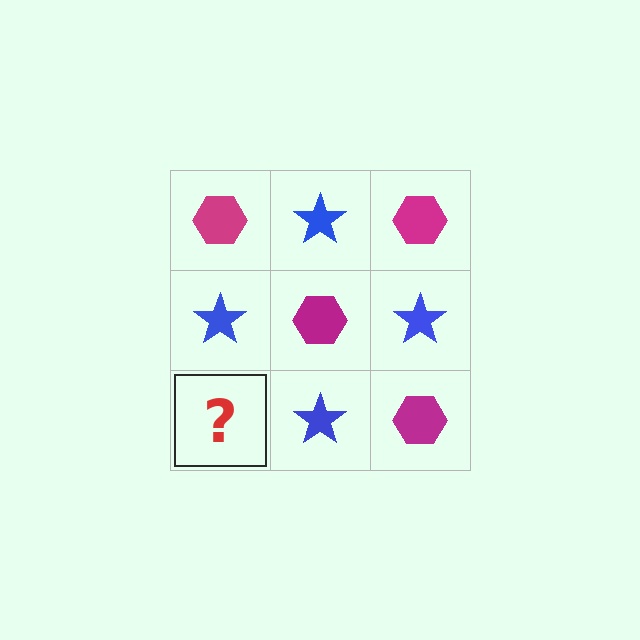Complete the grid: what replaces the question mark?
The question mark should be replaced with a magenta hexagon.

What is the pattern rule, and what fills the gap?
The rule is that it alternates magenta hexagon and blue star in a checkerboard pattern. The gap should be filled with a magenta hexagon.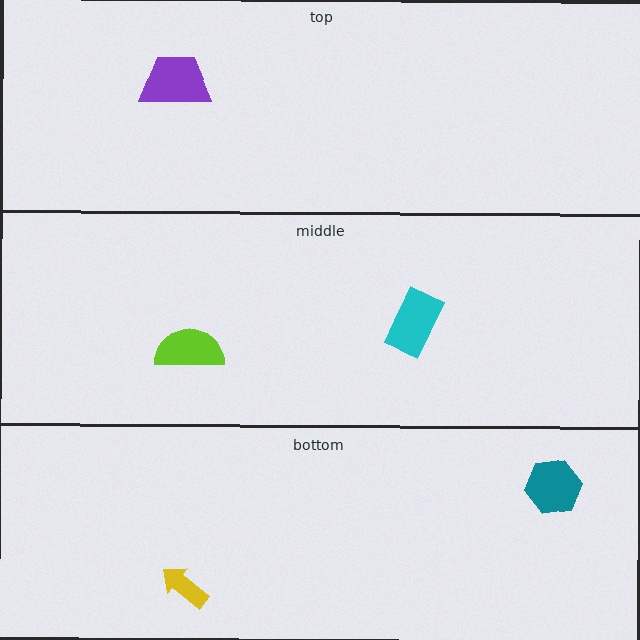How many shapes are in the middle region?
2.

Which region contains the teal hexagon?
The bottom region.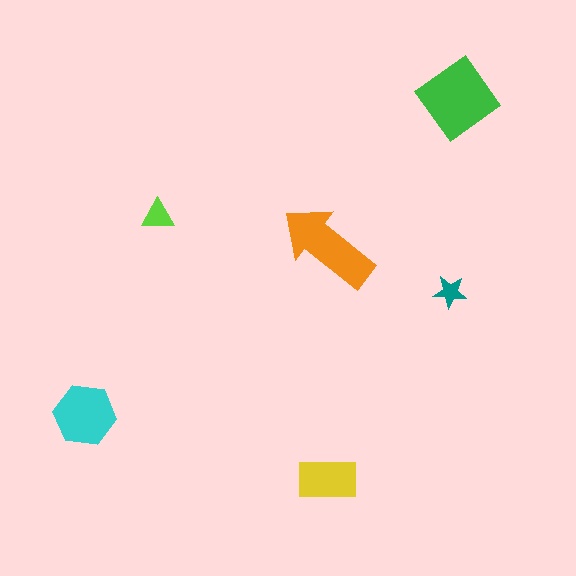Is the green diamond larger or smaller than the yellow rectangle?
Larger.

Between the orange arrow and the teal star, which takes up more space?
The orange arrow.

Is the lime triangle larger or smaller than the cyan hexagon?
Smaller.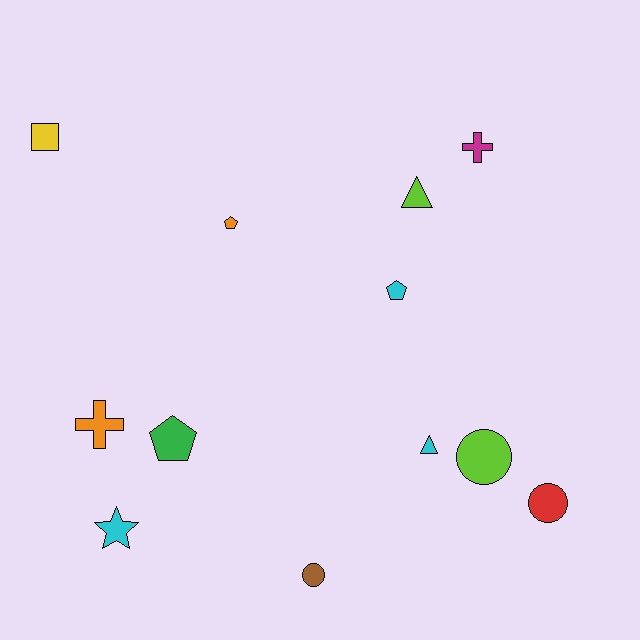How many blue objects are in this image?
There are no blue objects.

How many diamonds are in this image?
There are no diamonds.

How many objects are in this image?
There are 12 objects.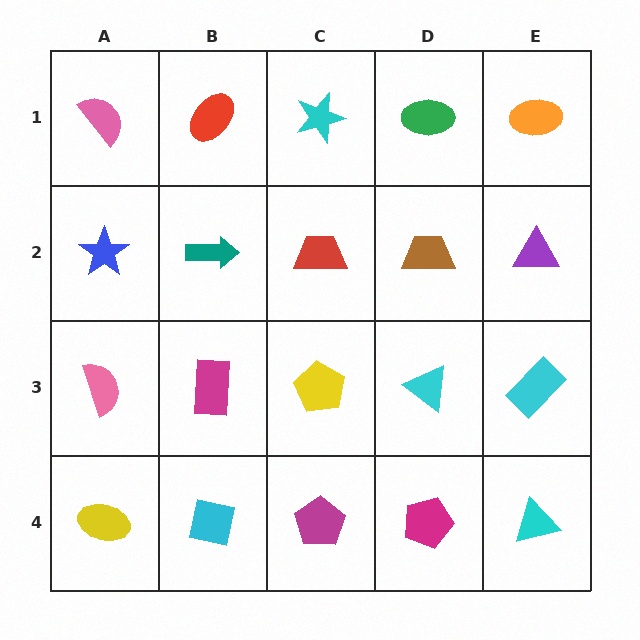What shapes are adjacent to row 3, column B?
A teal arrow (row 2, column B), a cyan square (row 4, column B), a pink semicircle (row 3, column A), a yellow pentagon (row 3, column C).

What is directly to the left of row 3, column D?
A yellow pentagon.